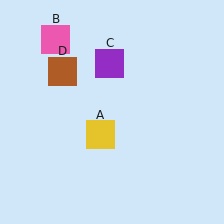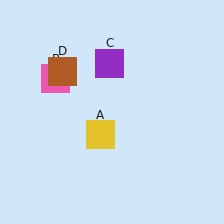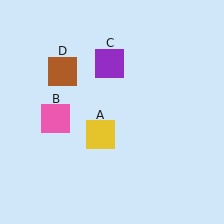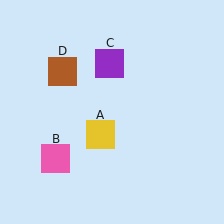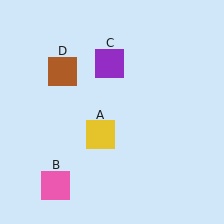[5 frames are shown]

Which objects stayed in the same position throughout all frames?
Yellow square (object A) and purple square (object C) and brown square (object D) remained stationary.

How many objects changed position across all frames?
1 object changed position: pink square (object B).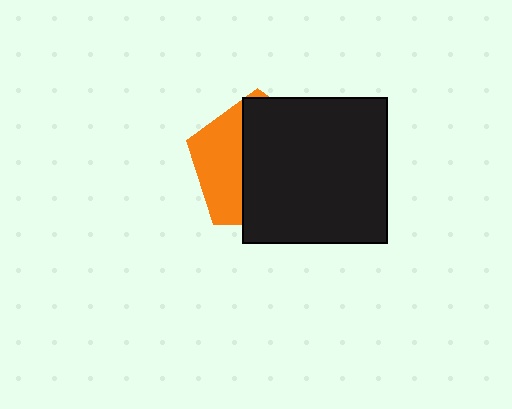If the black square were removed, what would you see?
You would see the complete orange pentagon.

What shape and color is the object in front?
The object in front is a black square.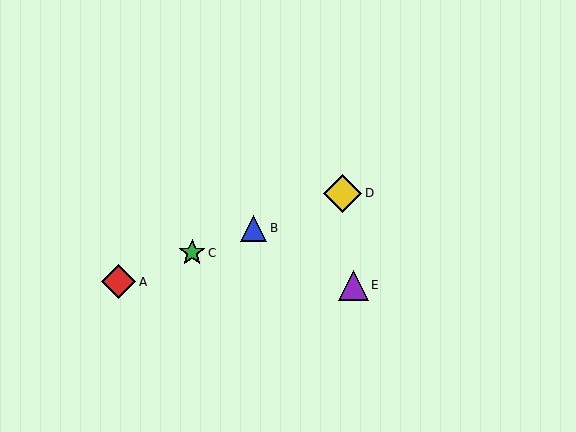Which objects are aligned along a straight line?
Objects A, B, C, D are aligned along a straight line.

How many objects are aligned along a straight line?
4 objects (A, B, C, D) are aligned along a straight line.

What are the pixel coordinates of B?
Object B is at (253, 228).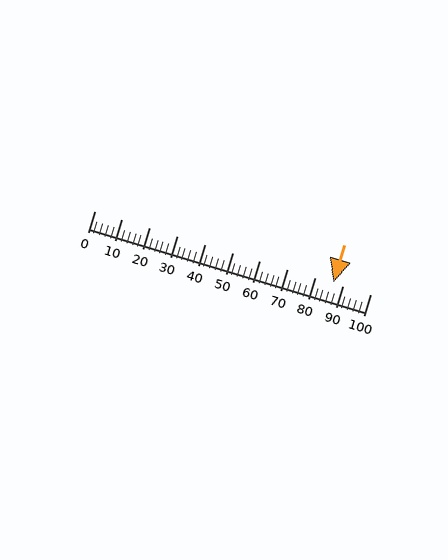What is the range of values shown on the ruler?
The ruler shows values from 0 to 100.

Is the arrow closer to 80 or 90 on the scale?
The arrow is closer to 90.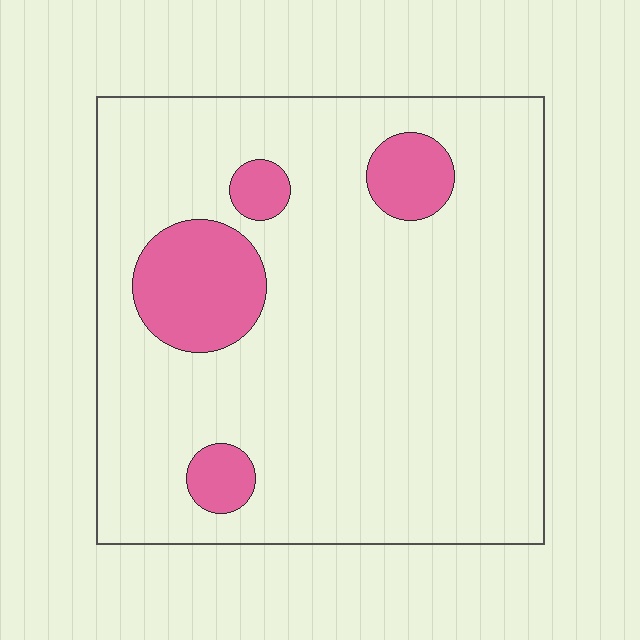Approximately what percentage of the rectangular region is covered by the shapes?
Approximately 15%.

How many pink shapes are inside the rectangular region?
4.